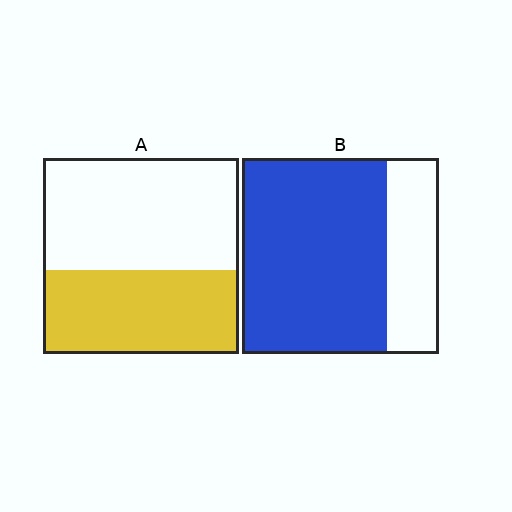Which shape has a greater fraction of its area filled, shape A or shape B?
Shape B.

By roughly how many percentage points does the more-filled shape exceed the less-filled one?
By roughly 30 percentage points (B over A).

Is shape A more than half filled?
No.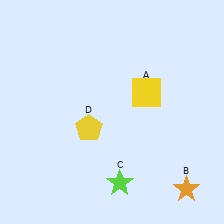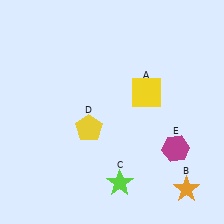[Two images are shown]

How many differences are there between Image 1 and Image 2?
There is 1 difference between the two images.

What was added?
A magenta hexagon (E) was added in Image 2.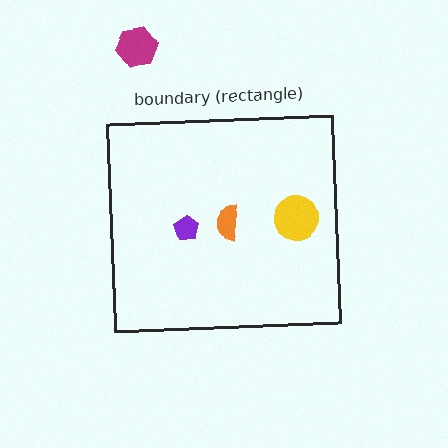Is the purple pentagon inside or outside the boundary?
Inside.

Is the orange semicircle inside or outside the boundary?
Inside.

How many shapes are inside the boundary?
3 inside, 1 outside.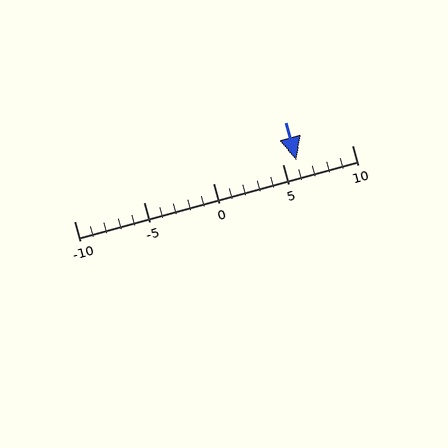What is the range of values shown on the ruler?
The ruler shows values from -10 to 10.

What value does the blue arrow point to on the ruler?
The blue arrow points to approximately 6.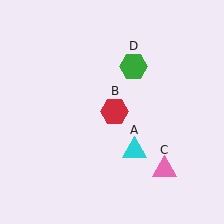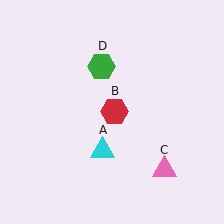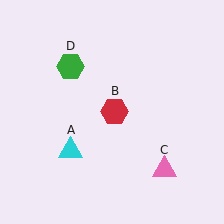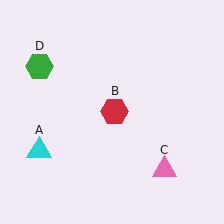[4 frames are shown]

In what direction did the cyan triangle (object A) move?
The cyan triangle (object A) moved left.